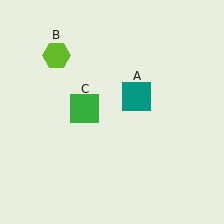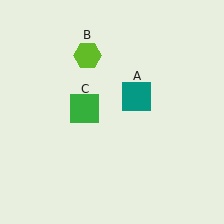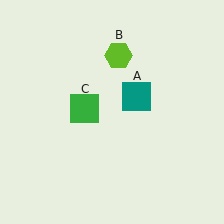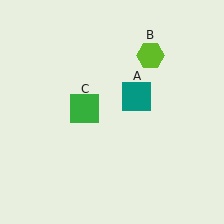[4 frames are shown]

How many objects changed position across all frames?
1 object changed position: lime hexagon (object B).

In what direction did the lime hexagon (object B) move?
The lime hexagon (object B) moved right.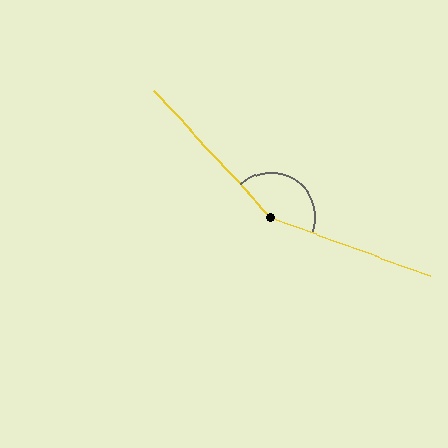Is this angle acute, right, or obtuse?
It is obtuse.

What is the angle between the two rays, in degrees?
Approximately 153 degrees.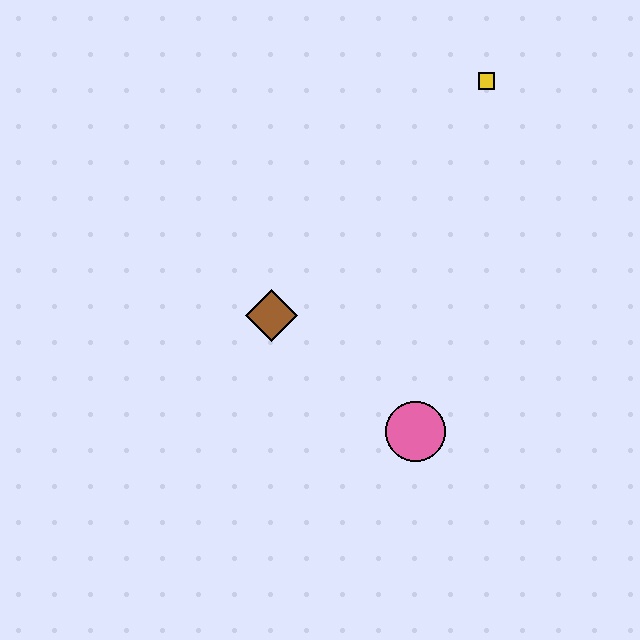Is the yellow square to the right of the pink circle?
Yes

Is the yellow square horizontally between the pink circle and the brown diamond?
No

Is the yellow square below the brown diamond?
No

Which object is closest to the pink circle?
The brown diamond is closest to the pink circle.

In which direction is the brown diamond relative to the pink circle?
The brown diamond is to the left of the pink circle.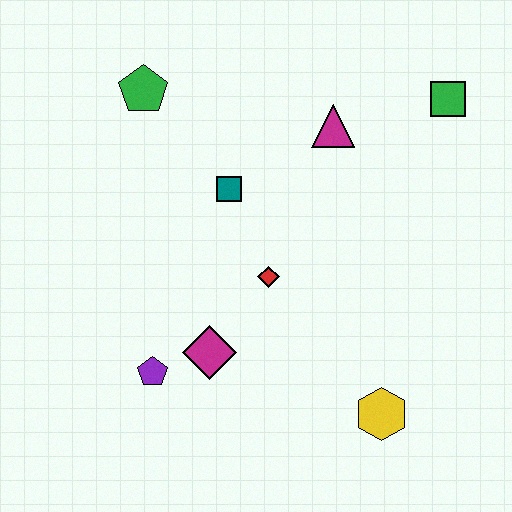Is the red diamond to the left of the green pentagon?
No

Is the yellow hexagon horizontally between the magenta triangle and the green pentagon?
No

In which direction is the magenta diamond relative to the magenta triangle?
The magenta diamond is below the magenta triangle.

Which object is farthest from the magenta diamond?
The green square is farthest from the magenta diamond.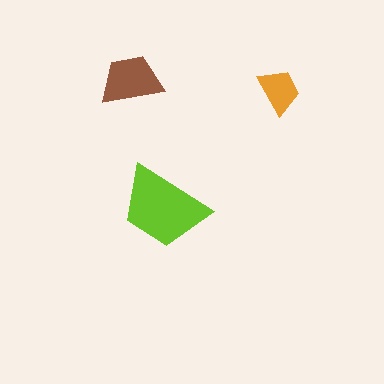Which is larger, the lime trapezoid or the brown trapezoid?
The lime one.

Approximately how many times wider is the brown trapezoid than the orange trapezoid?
About 1.5 times wider.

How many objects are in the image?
There are 3 objects in the image.